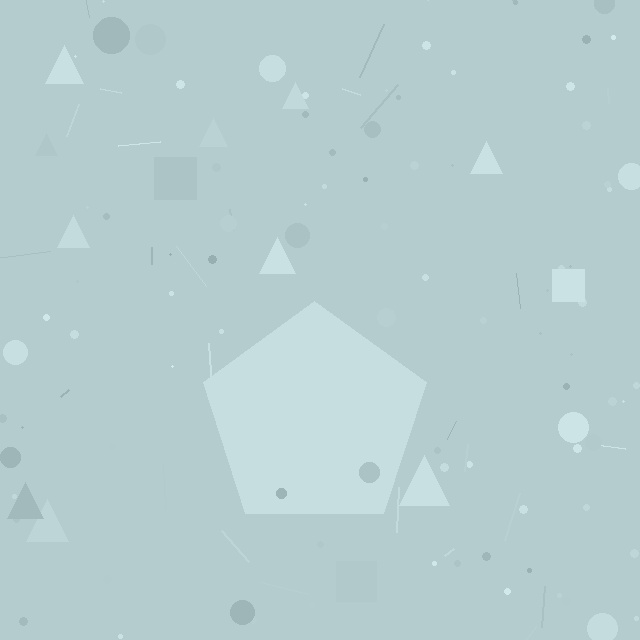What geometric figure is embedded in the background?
A pentagon is embedded in the background.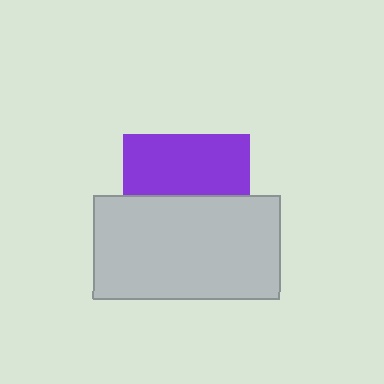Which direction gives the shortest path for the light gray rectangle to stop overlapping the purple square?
Moving down gives the shortest separation.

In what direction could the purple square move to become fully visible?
The purple square could move up. That would shift it out from behind the light gray rectangle entirely.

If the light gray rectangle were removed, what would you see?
You would see the complete purple square.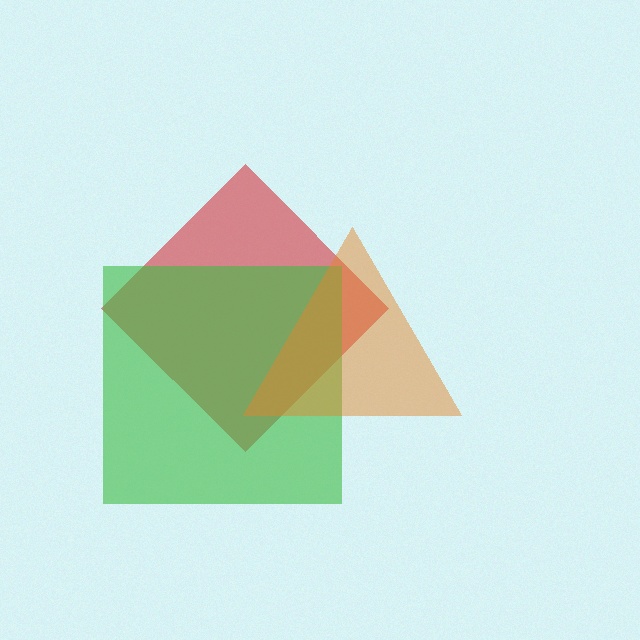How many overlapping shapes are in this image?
There are 3 overlapping shapes in the image.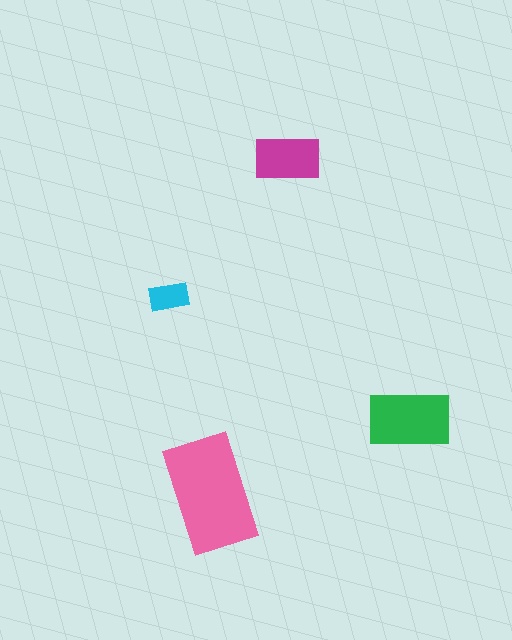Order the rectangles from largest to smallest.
the pink one, the green one, the magenta one, the cyan one.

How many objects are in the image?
There are 4 objects in the image.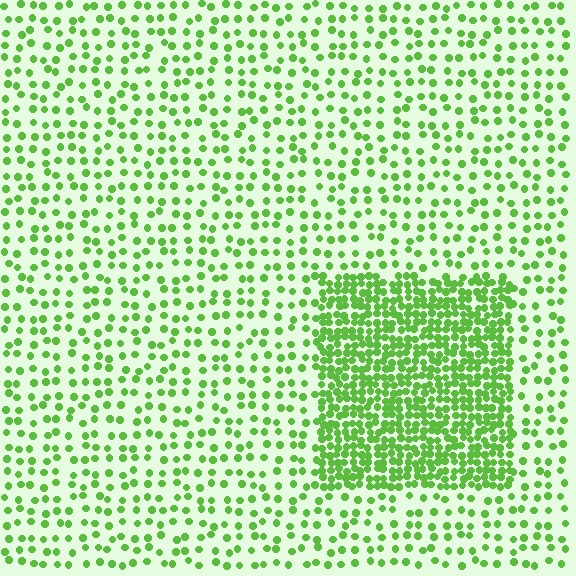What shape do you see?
I see a rectangle.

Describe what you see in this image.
The image contains small lime elements arranged at two different densities. A rectangle-shaped region is visible where the elements are more densely packed than the surrounding area.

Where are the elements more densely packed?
The elements are more densely packed inside the rectangle boundary.